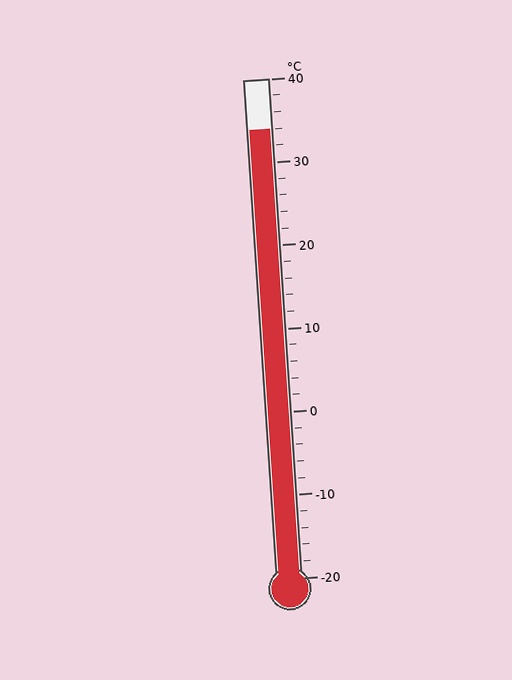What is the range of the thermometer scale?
The thermometer scale ranges from -20°C to 40°C.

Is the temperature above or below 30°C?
The temperature is above 30°C.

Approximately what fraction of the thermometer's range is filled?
The thermometer is filled to approximately 90% of its range.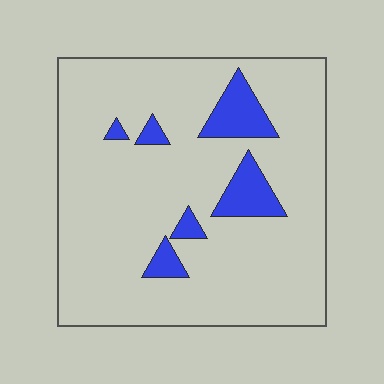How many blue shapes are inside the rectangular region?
6.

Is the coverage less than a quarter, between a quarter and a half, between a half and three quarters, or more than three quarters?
Less than a quarter.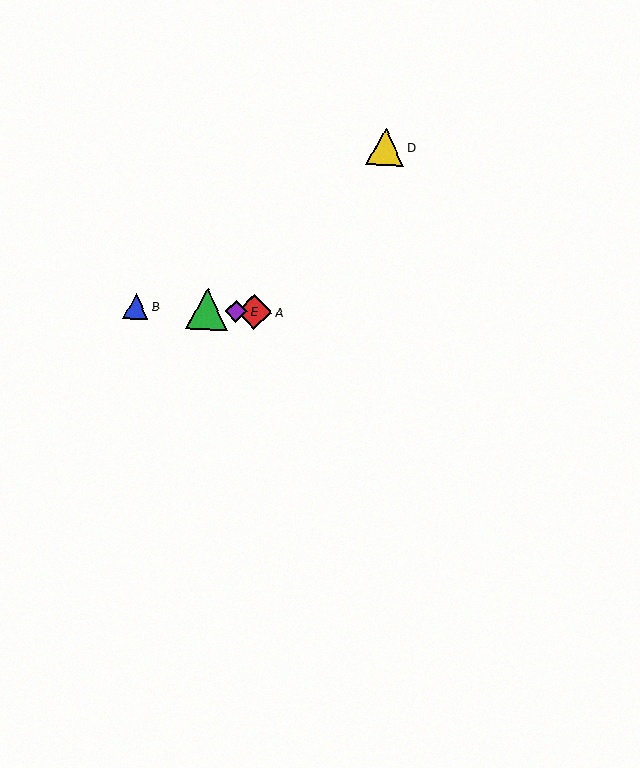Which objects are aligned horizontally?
Objects A, B, C, E are aligned horizontally.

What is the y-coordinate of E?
Object E is at y≈311.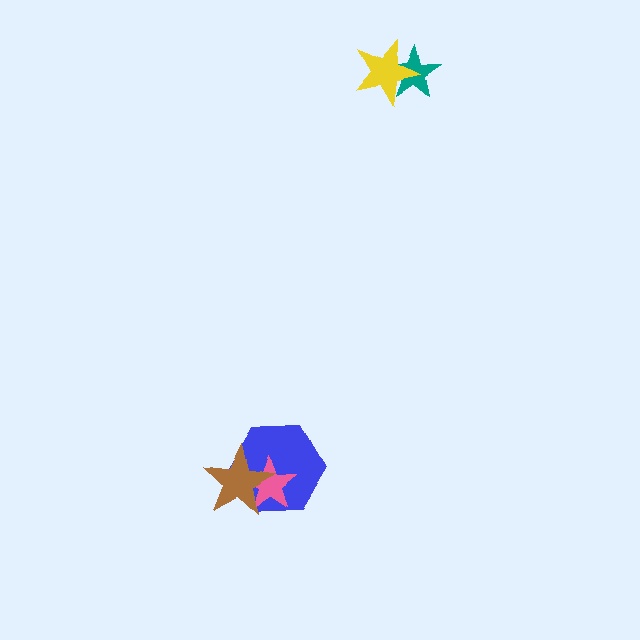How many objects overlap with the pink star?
2 objects overlap with the pink star.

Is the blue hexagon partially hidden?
Yes, it is partially covered by another shape.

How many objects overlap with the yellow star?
1 object overlaps with the yellow star.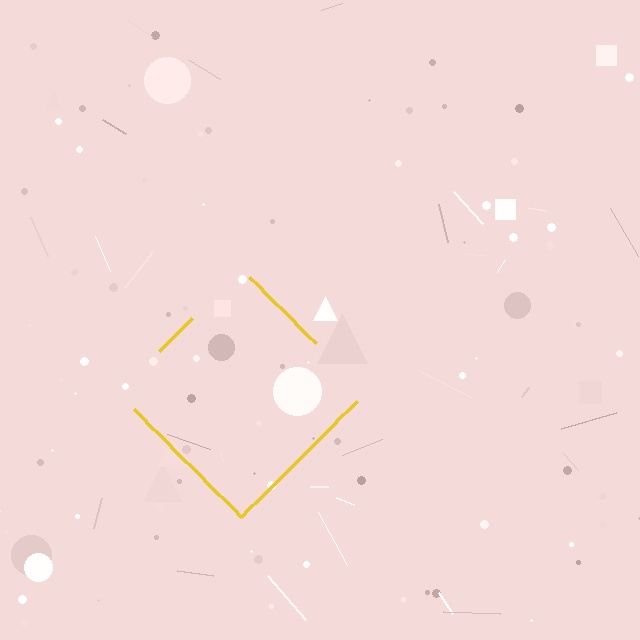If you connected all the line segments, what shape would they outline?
They would outline a diamond.